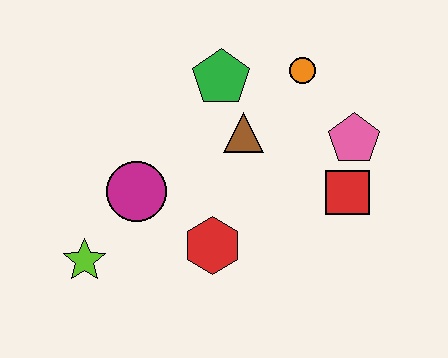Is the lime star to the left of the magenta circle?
Yes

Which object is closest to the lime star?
The magenta circle is closest to the lime star.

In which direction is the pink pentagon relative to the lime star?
The pink pentagon is to the right of the lime star.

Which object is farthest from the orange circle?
The lime star is farthest from the orange circle.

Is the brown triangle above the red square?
Yes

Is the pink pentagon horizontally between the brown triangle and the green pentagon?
No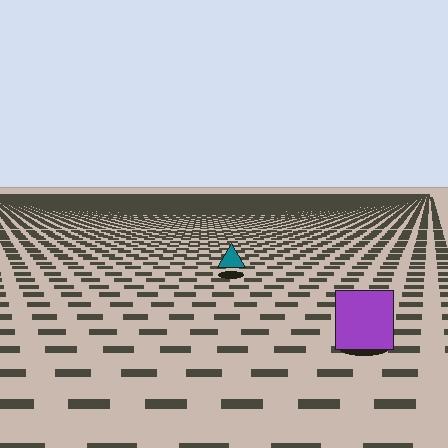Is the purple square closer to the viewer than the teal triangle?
Yes. The purple square is closer — you can tell from the texture gradient: the ground texture is coarser near it.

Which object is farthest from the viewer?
The teal triangle is farthest from the viewer. It appears smaller and the ground texture around it is denser.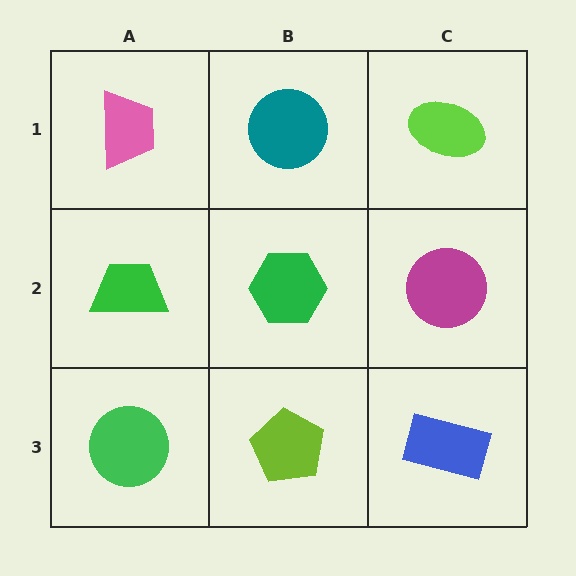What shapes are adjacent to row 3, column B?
A green hexagon (row 2, column B), a green circle (row 3, column A), a blue rectangle (row 3, column C).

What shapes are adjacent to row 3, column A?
A green trapezoid (row 2, column A), a lime pentagon (row 3, column B).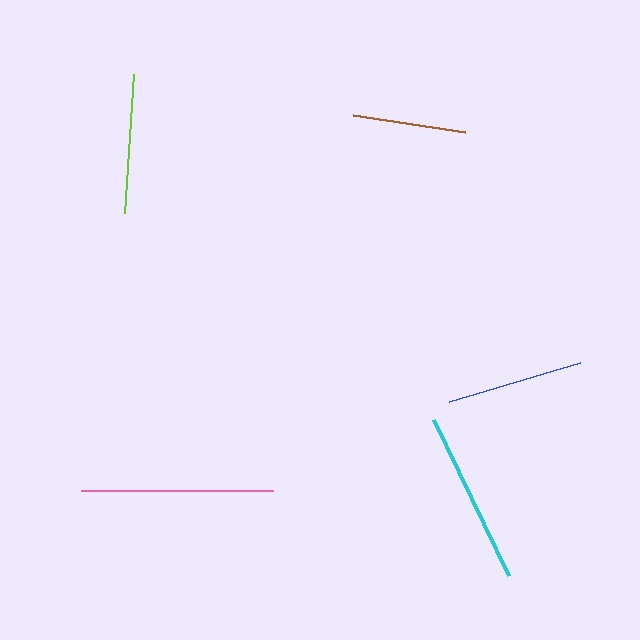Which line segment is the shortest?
The brown line is the shortest at approximately 113 pixels.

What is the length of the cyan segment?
The cyan segment is approximately 173 pixels long.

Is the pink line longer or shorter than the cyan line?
The pink line is longer than the cyan line.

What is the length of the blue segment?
The blue segment is approximately 137 pixels long.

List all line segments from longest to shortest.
From longest to shortest: pink, cyan, lime, blue, brown.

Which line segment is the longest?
The pink line is the longest at approximately 192 pixels.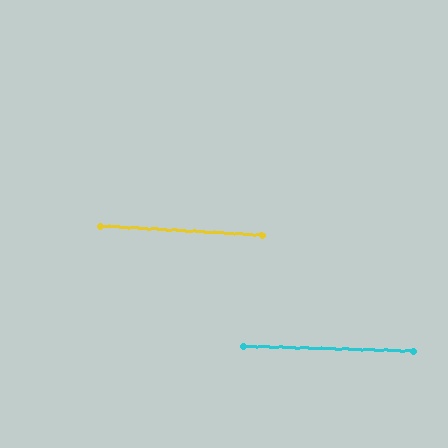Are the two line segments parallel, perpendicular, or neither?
Parallel — their directions differ by only 2.0°.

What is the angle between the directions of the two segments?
Approximately 2 degrees.